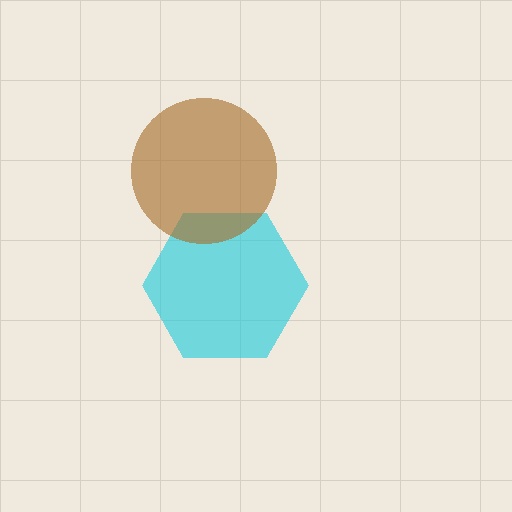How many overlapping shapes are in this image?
There are 2 overlapping shapes in the image.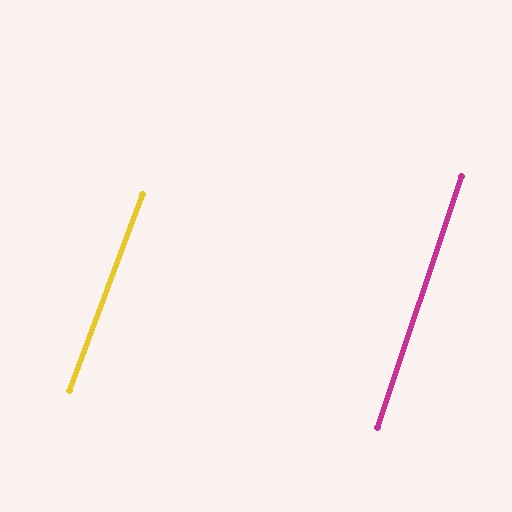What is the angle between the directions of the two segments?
Approximately 2 degrees.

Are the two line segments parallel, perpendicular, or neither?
Parallel — their directions differ by only 1.9°.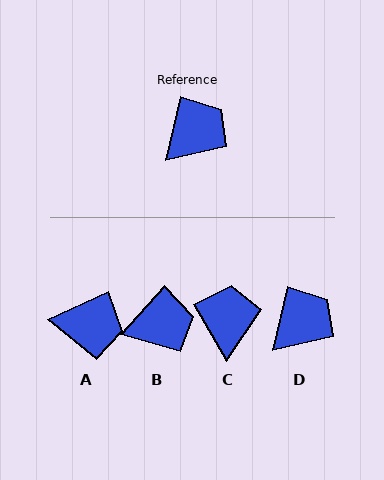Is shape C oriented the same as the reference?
No, it is off by about 43 degrees.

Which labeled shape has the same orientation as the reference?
D.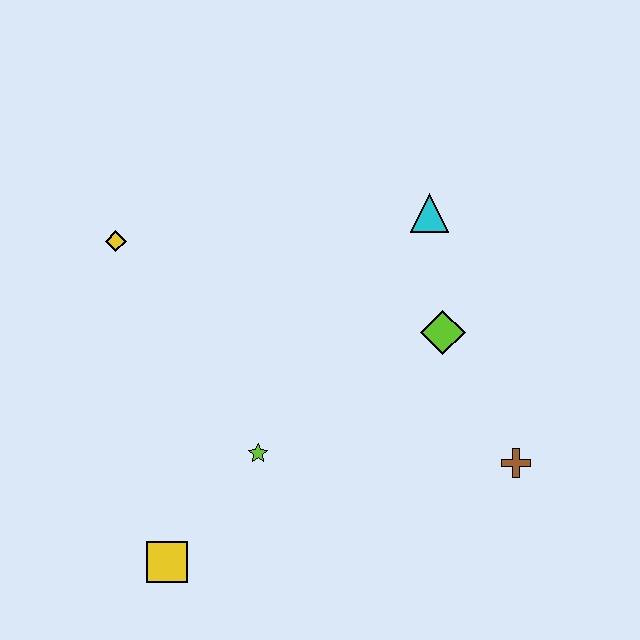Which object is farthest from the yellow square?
The cyan triangle is farthest from the yellow square.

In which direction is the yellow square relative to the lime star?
The yellow square is below the lime star.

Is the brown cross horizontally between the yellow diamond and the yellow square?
No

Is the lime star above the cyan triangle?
No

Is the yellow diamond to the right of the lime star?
No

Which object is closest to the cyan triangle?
The lime diamond is closest to the cyan triangle.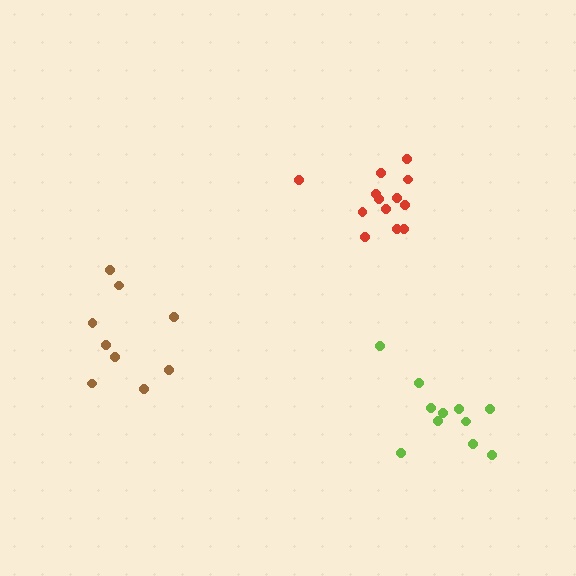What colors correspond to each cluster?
The clusters are colored: lime, red, brown.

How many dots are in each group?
Group 1: 11 dots, Group 2: 13 dots, Group 3: 9 dots (33 total).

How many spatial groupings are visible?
There are 3 spatial groupings.